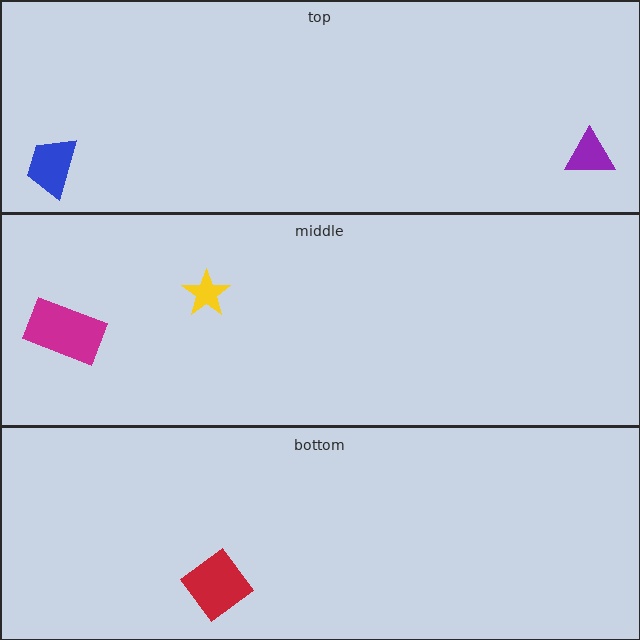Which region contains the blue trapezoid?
The top region.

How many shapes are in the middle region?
2.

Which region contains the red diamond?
The bottom region.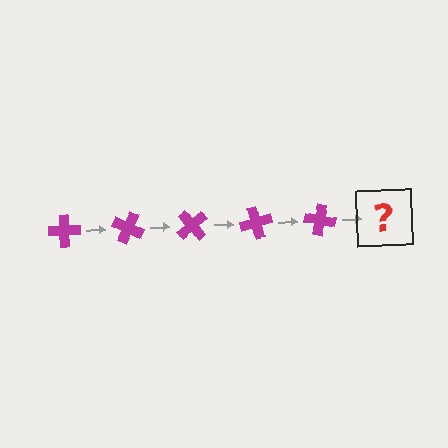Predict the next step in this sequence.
The next step is a magenta cross rotated 125 degrees.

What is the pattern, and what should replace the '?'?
The pattern is that the cross rotates 25 degrees each step. The '?' should be a magenta cross rotated 125 degrees.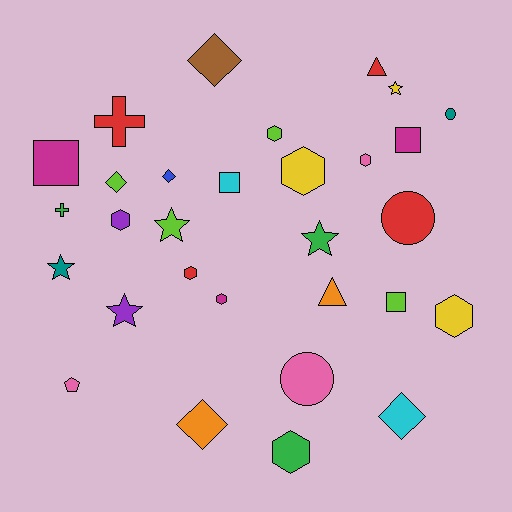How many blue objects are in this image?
There is 1 blue object.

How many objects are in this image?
There are 30 objects.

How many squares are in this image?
There are 4 squares.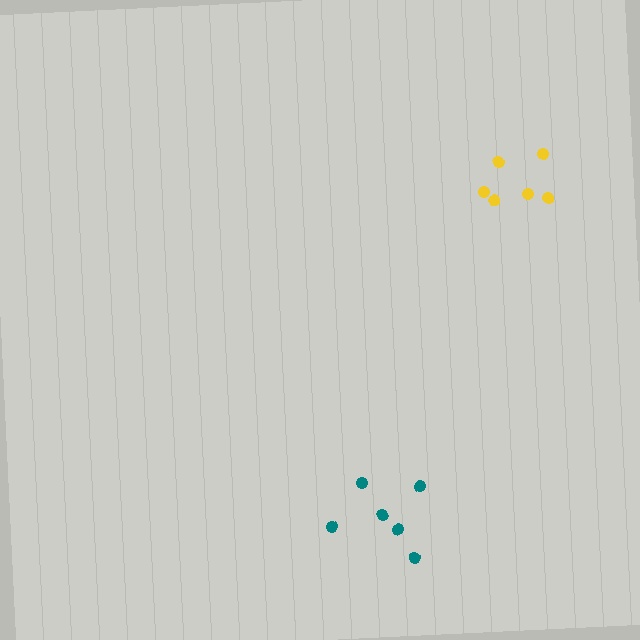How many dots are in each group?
Group 1: 6 dots, Group 2: 6 dots (12 total).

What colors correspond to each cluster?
The clusters are colored: yellow, teal.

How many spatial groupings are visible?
There are 2 spatial groupings.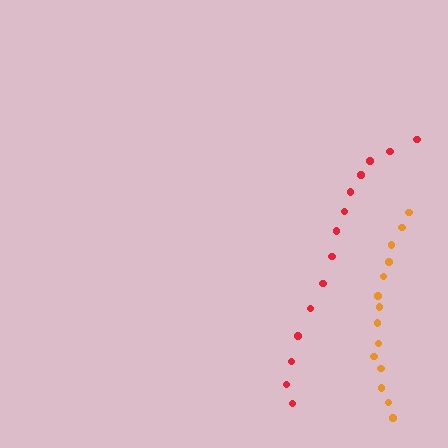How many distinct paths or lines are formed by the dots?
There are 2 distinct paths.